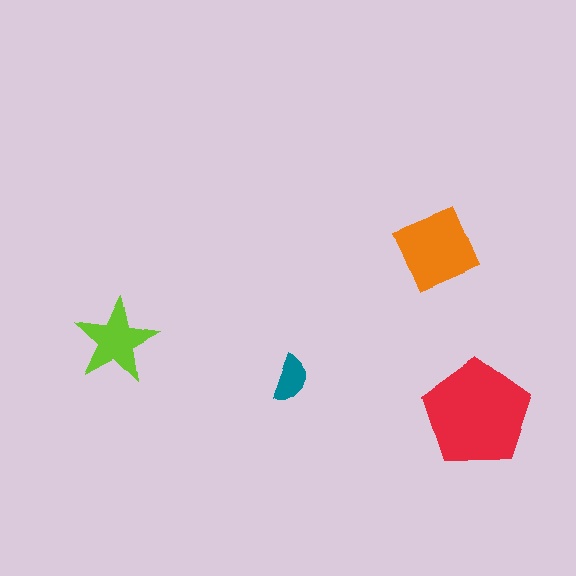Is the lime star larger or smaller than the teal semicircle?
Larger.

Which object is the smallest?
The teal semicircle.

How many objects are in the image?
There are 4 objects in the image.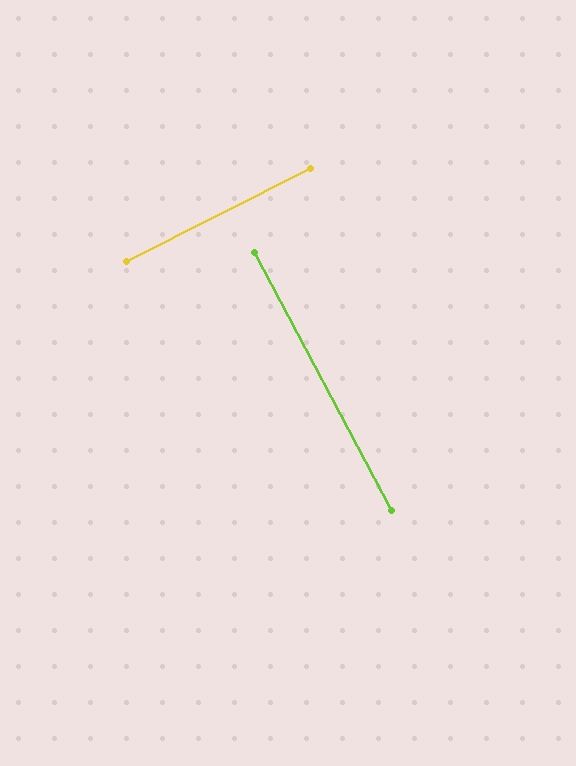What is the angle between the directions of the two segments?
Approximately 89 degrees.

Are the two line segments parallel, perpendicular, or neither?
Perpendicular — they meet at approximately 89°.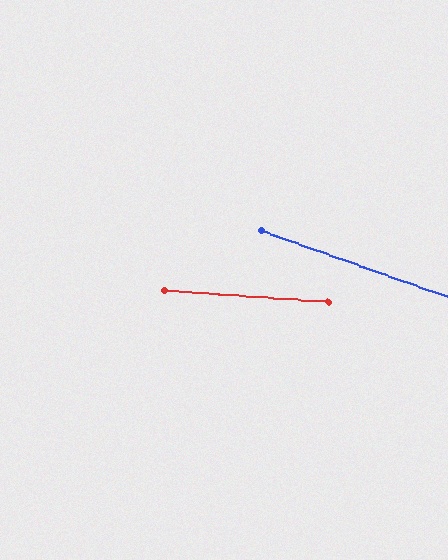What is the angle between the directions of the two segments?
Approximately 16 degrees.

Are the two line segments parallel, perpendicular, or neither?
Neither parallel nor perpendicular — they differ by about 16°.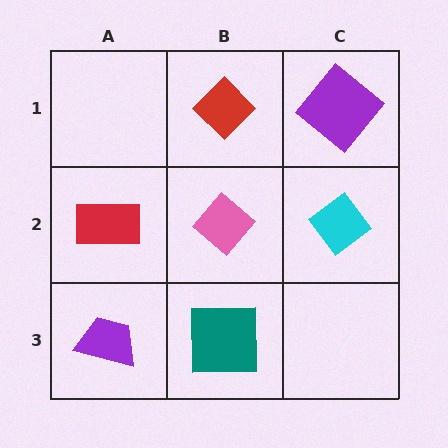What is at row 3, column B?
A teal square.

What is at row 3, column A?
A purple trapezoid.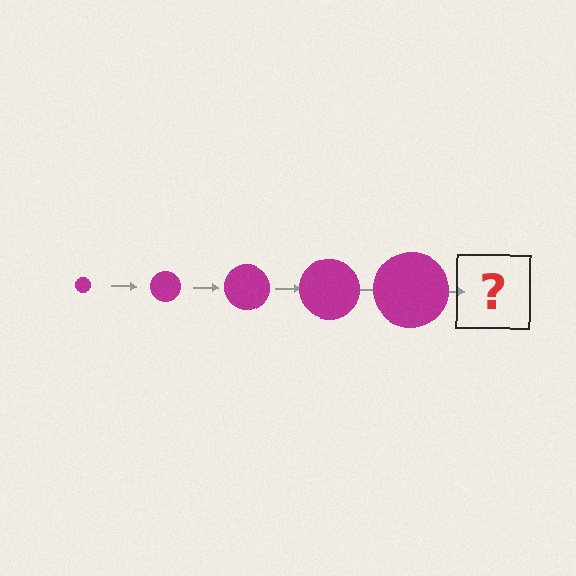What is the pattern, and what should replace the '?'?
The pattern is that the circle gets progressively larger each step. The '?' should be a magenta circle, larger than the previous one.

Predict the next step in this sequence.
The next step is a magenta circle, larger than the previous one.